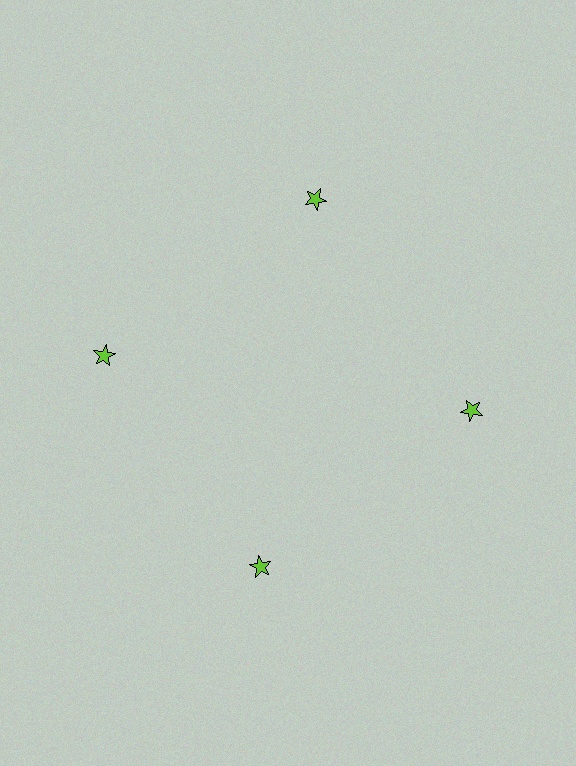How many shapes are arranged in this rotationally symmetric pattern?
There are 4 shapes, arranged in 4 groups of 1.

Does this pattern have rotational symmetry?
Yes, this pattern has 4-fold rotational symmetry. It looks the same after rotating 90 degrees around the center.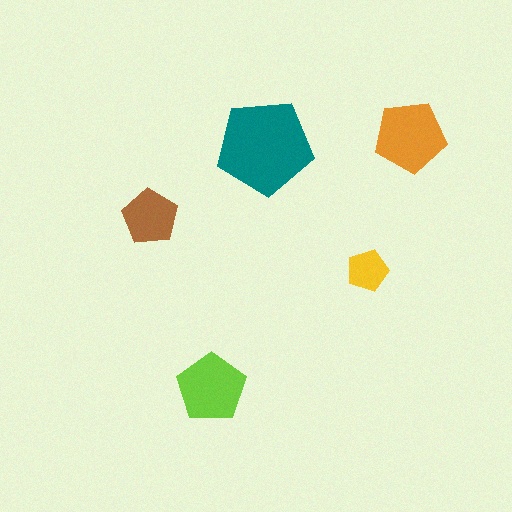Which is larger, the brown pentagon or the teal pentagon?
The teal one.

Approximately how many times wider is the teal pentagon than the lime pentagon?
About 1.5 times wider.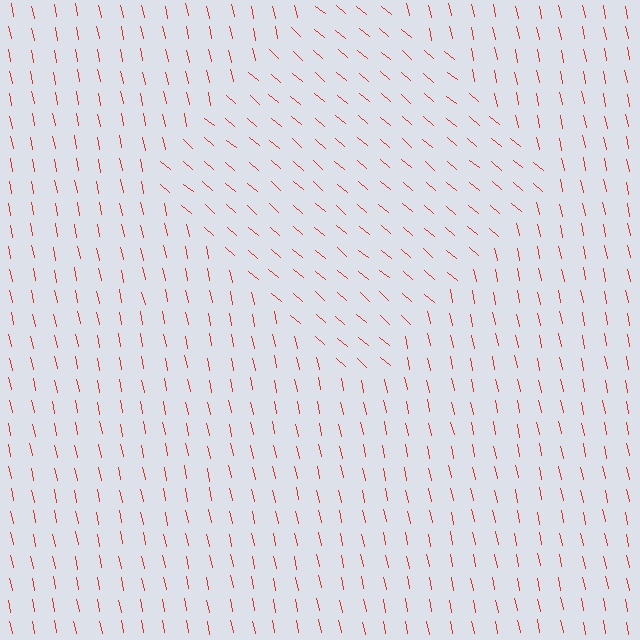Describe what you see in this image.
The image is filled with small red line segments. A diamond region in the image has lines oriented differently from the surrounding lines, creating a visible texture boundary.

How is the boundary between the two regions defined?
The boundary is defined purely by a change in line orientation (approximately 38 degrees difference). All lines are the same color and thickness.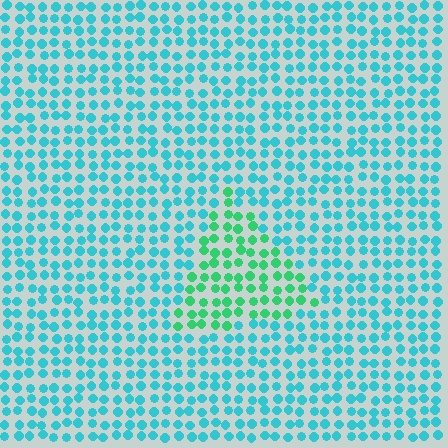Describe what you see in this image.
The image is filled with small cyan elements in a uniform arrangement. A triangle-shaped region is visible where the elements are tinted to a slightly different hue, forming a subtle color boundary.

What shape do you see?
I see a triangle.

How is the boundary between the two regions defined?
The boundary is defined purely by a slight shift in hue (about 40 degrees). Spacing, size, and orientation are identical on both sides.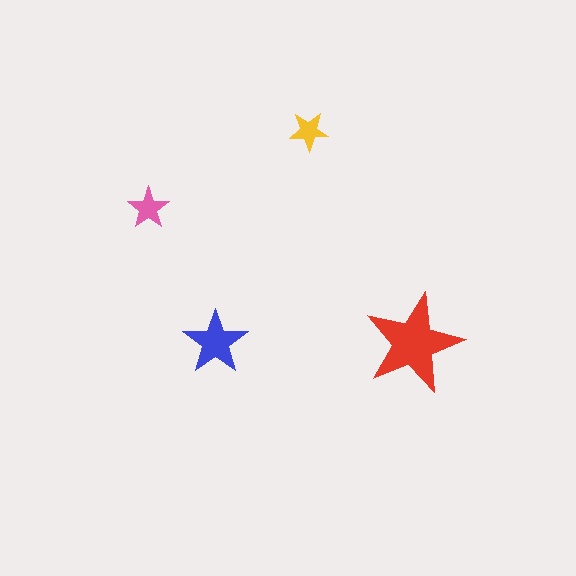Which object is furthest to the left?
The pink star is leftmost.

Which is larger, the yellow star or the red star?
The red one.